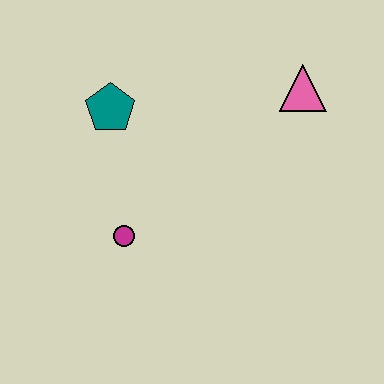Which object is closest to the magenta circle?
The teal pentagon is closest to the magenta circle.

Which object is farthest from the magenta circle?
The pink triangle is farthest from the magenta circle.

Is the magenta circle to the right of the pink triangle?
No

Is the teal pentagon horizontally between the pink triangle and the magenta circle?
No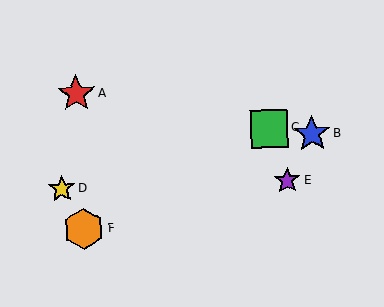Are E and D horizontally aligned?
Yes, both are at y≈181.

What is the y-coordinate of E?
Object E is at y≈181.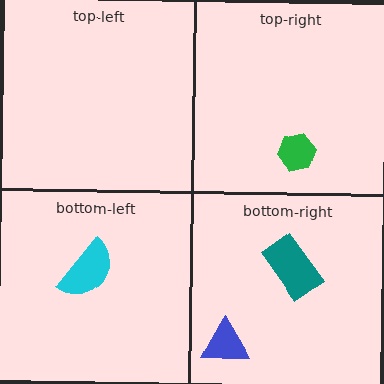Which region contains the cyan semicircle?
The bottom-left region.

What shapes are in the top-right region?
The green hexagon.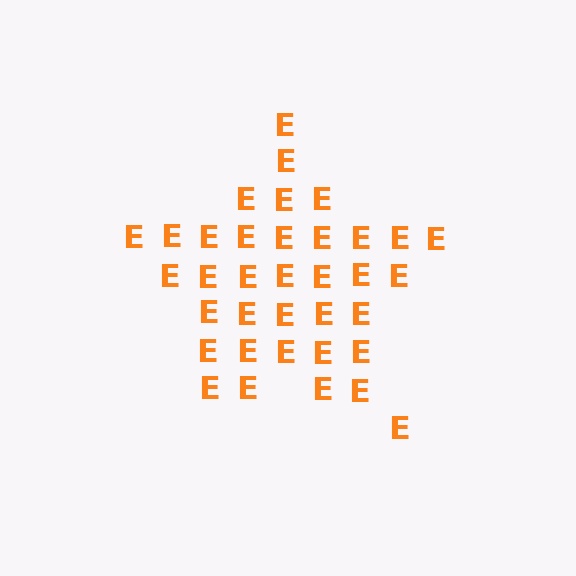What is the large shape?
The large shape is a star.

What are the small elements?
The small elements are letter E's.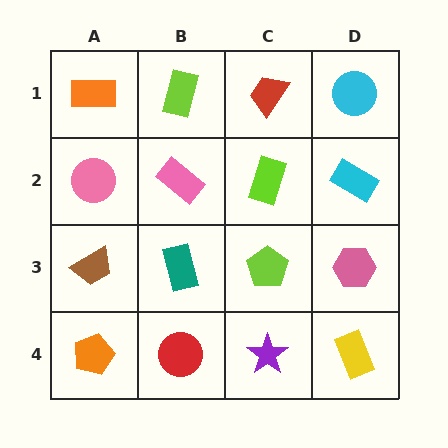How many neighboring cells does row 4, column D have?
2.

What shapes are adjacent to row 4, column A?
A brown trapezoid (row 3, column A), a red circle (row 4, column B).